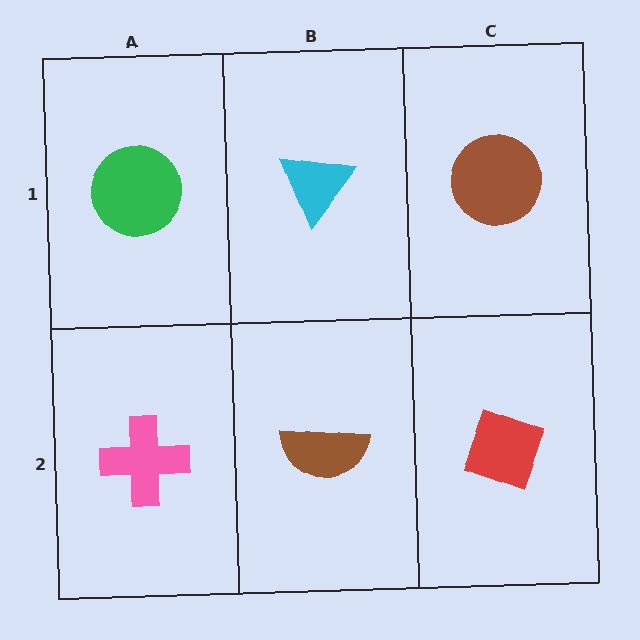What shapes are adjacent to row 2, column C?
A brown circle (row 1, column C), a brown semicircle (row 2, column B).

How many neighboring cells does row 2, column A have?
2.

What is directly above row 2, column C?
A brown circle.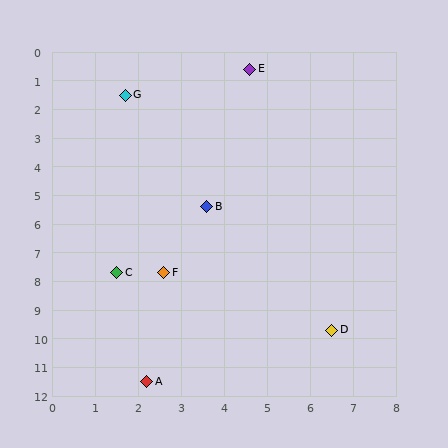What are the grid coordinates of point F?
Point F is at approximately (2.6, 7.7).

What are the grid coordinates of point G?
Point G is at approximately (1.7, 1.5).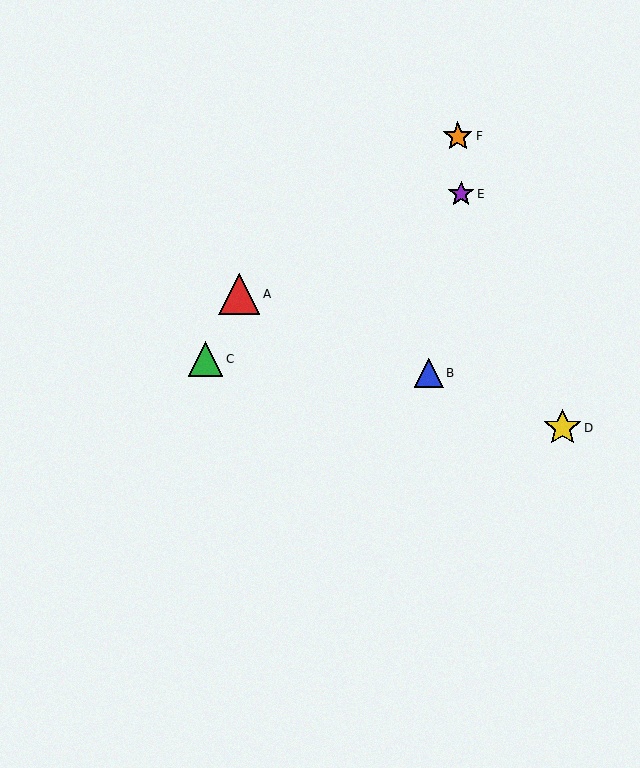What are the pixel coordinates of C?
Object C is at (206, 359).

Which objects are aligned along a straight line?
Objects A, B, D are aligned along a straight line.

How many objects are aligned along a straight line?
3 objects (A, B, D) are aligned along a straight line.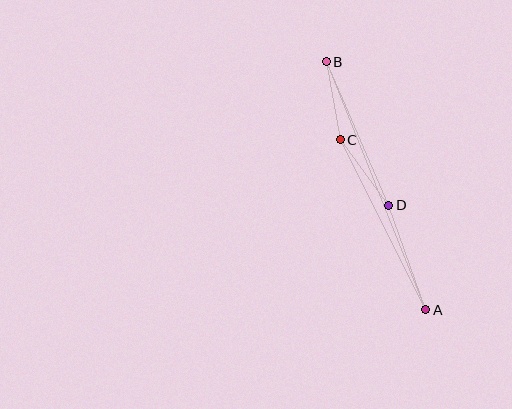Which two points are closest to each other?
Points B and C are closest to each other.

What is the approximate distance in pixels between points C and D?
The distance between C and D is approximately 81 pixels.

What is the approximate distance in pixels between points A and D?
The distance between A and D is approximately 111 pixels.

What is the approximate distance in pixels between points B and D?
The distance between B and D is approximately 157 pixels.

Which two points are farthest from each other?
Points A and B are farthest from each other.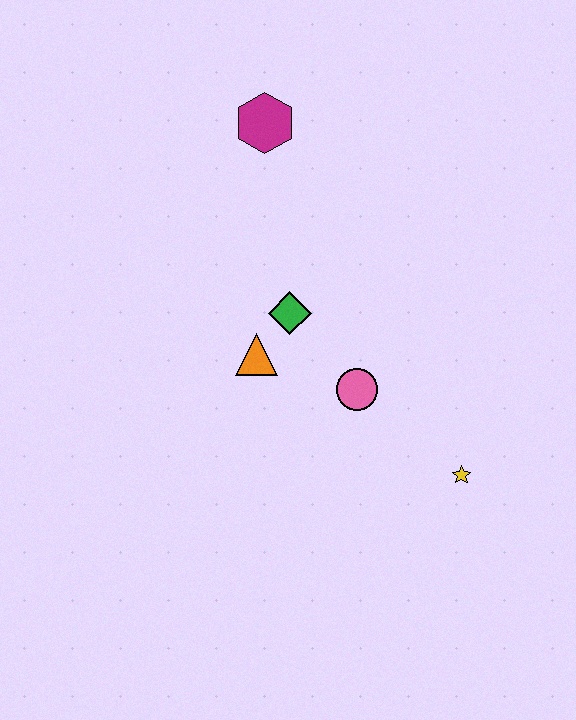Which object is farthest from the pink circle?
The magenta hexagon is farthest from the pink circle.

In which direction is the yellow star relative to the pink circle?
The yellow star is to the right of the pink circle.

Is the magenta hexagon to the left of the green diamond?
Yes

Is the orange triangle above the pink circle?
Yes